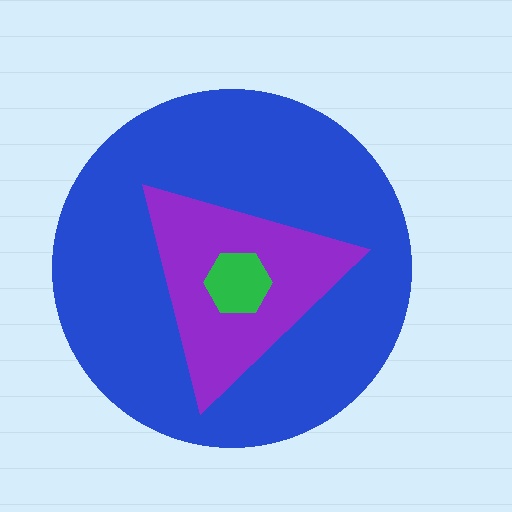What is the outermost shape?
The blue circle.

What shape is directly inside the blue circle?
The purple triangle.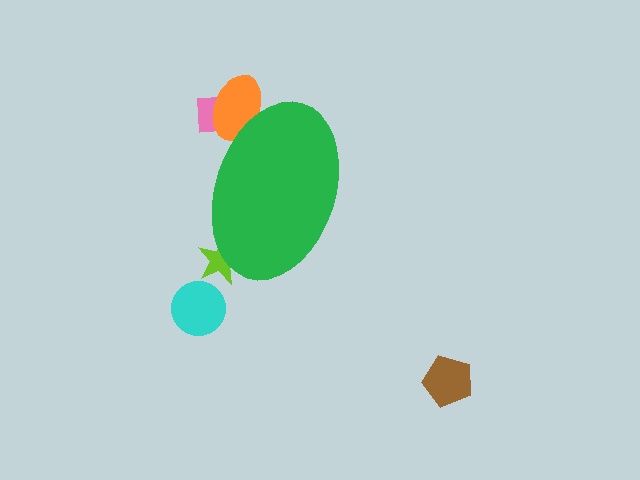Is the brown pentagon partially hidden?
No, the brown pentagon is fully visible.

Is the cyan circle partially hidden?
No, the cyan circle is fully visible.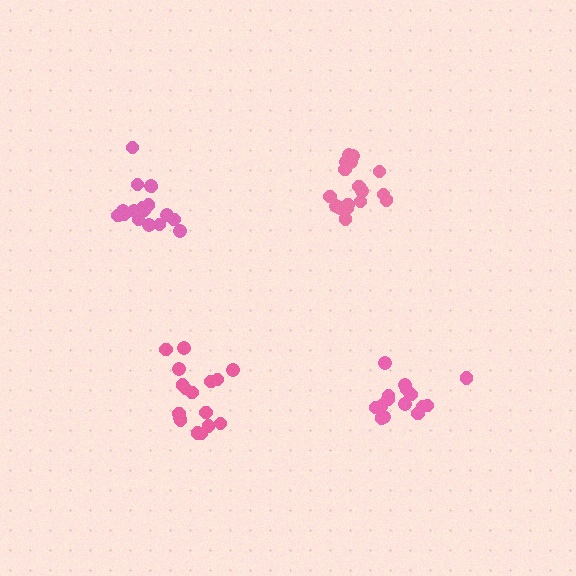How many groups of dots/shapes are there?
There are 4 groups.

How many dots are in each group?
Group 1: 17 dots, Group 2: 17 dots, Group 3: 17 dots, Group 4: 16 dots (67 total).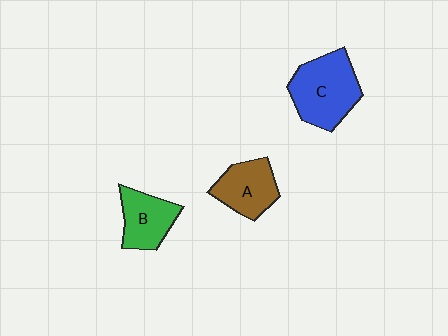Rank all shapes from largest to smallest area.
From largest to smallest: C (blue), A (brown), B (green).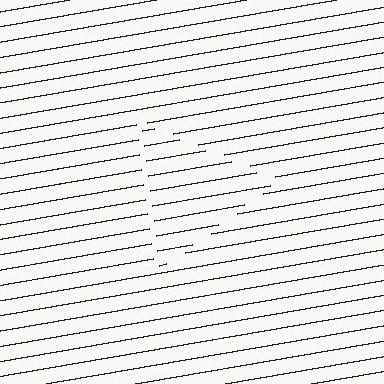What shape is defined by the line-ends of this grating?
An illusory triangle. The interior of the shape contains the same grating, shifted by half a period — the contour is defined by the phase discontinuity where line-ends from the inner and outer gratings abut.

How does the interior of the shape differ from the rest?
The interior of the shape contains the same grating, shifted by half a period — the contour is defined by the phase discontinuity where line-ends from the inner and outer gratings abut.